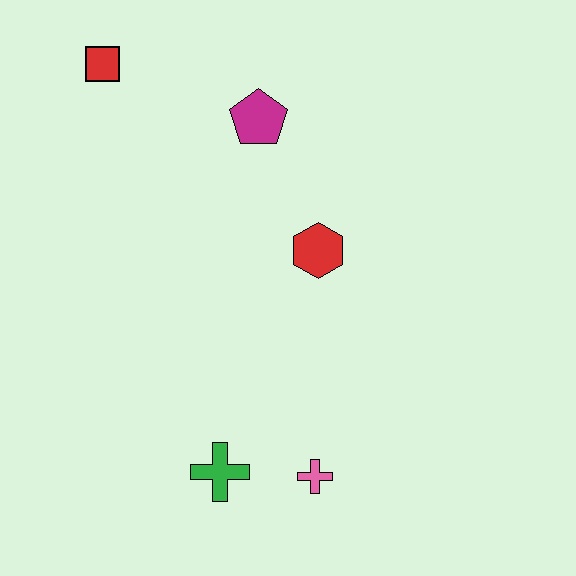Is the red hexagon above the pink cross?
Yes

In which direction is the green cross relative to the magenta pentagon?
The green cross is below the magenta pentagon.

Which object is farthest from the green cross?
The red square is farthest from the green cross.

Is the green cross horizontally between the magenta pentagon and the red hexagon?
No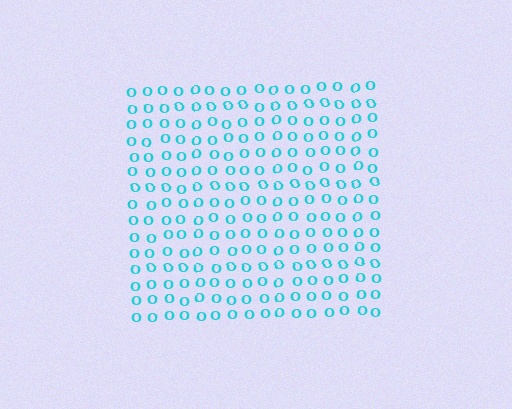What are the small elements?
The small elements are letter O's.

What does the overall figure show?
The overall figure shows a square.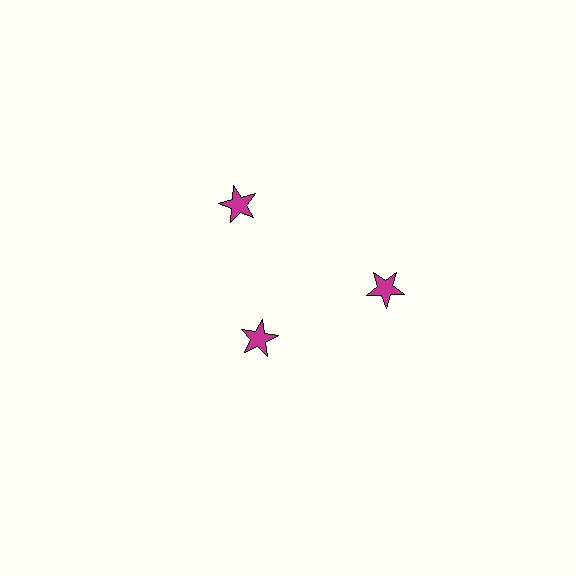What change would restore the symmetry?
The symmetry would be restored by moving it outward, back onto the ring so that all 3 stars sit at equal angles and equal distance from the center.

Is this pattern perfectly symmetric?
No. The 3 magenta stars are arranged in a ring, but one element near the 7 o'clock position is pulled inward toward the center, breaking the 3-fold rotational symmetry.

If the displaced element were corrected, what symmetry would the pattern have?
It would have 3-fold rotational symmetry — the pattern would map onto itself every 120 degrees.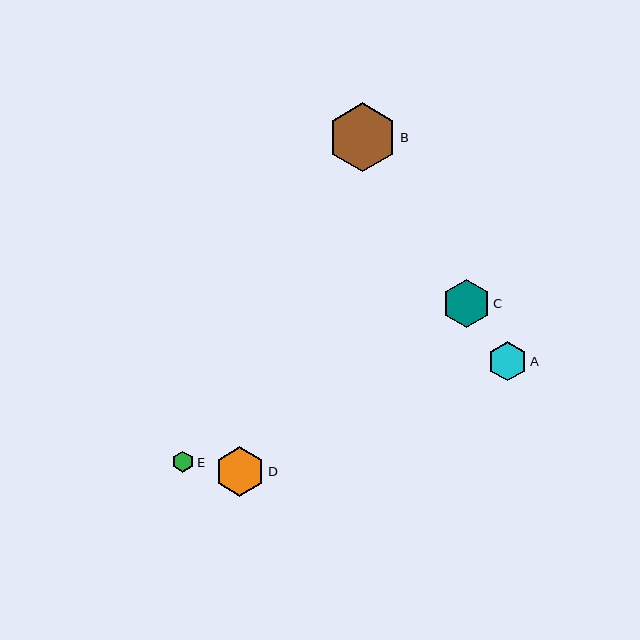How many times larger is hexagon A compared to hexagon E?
Hexagon A is approximately 1.8 times the size of hexagon E.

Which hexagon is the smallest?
Hexagon E is the smallest with a size of approximately 21 pixels.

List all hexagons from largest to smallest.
From largest to smallest: B, D, C, A, E.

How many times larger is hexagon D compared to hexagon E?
Hexagon D is approximately 2.3 times the size of hexagon E.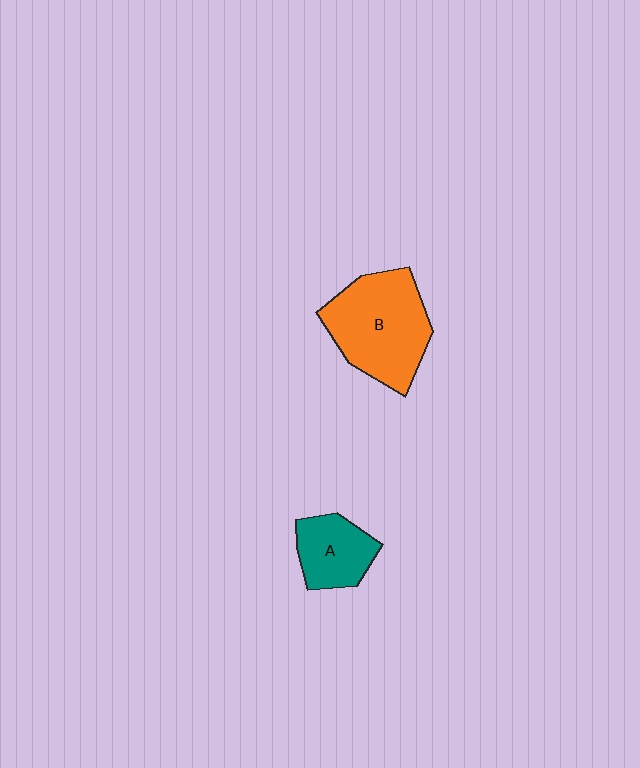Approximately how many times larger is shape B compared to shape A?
Approximately 1.9 times.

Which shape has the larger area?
Shape B (orange).